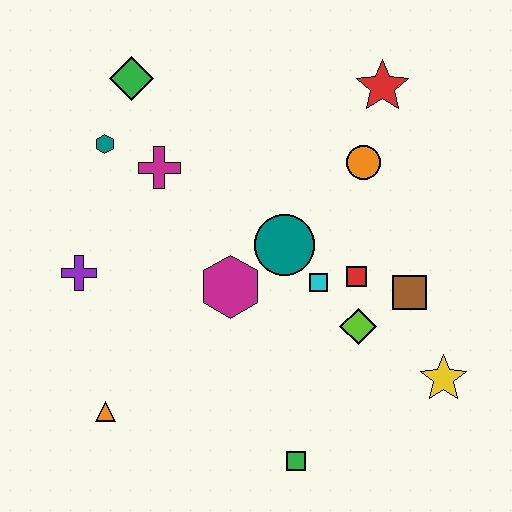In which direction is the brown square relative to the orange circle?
The brown square is below the orange circle.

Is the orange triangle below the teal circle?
Yes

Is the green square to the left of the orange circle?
Yes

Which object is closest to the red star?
The orange circle is closest to the red star.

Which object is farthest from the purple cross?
The yellow star is farthest from the purple cross.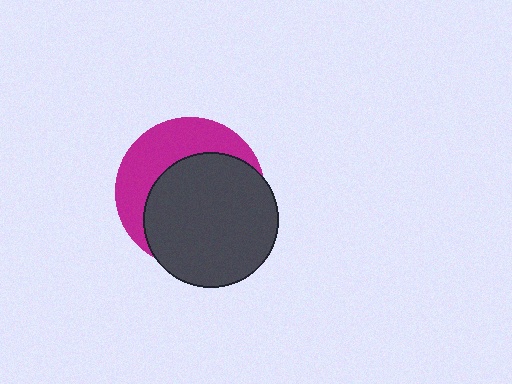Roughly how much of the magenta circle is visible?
A small part of it is visible (roughly 37%).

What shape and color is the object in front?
The object in front is a dark gray circle.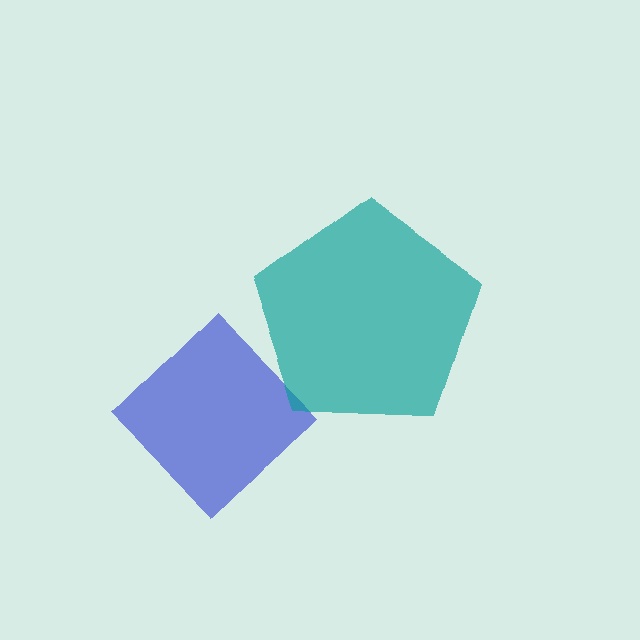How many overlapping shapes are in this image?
There are 2 overlapping shapes in the image.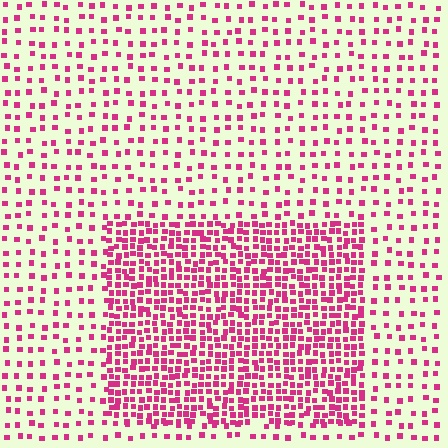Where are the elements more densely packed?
The elements are more densely packed inside the rectangle boundary.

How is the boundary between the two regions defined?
The boundary is defined by a change in element density (approximately 2.6x ratio). All elements are the same color, size, and shape.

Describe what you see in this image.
The image contains small magenta elements arranged at two different densities. A rectangle-shaped region is visible where the elements are more densely packed than the surrounding area.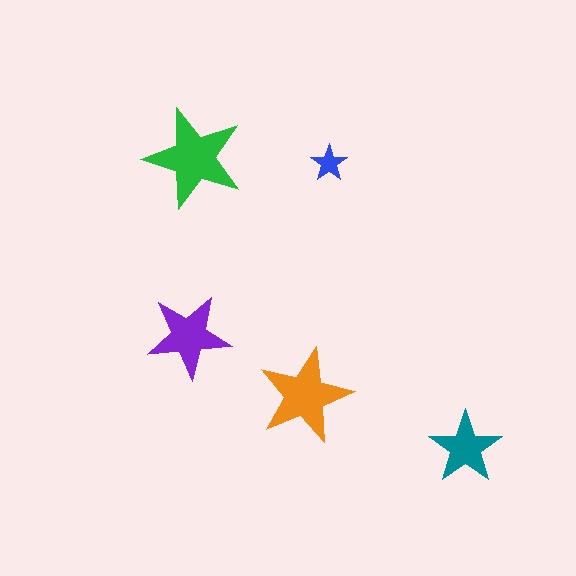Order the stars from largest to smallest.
the green one, the orange one, the purple one, the teal one, the blue one.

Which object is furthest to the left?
The purple star is leftmost.